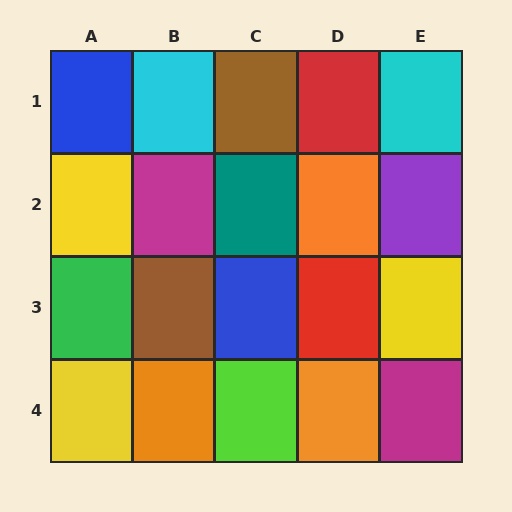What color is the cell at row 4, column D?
Orange.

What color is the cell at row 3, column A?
Green.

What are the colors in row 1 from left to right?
Blue, cyan, brown, red, cyan.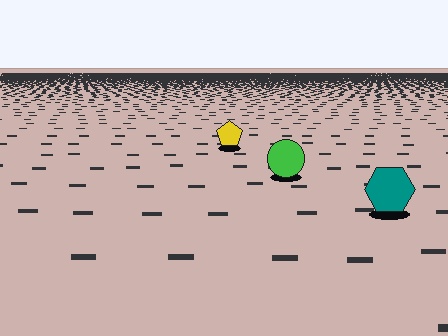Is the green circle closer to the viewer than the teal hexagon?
No. The teal hexagon is closer — you can tell from the texture gradient: the ground texture is coarser near it.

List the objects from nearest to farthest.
From nearest to farthest: the teal hexagon, the green circle, the yellow pentagon.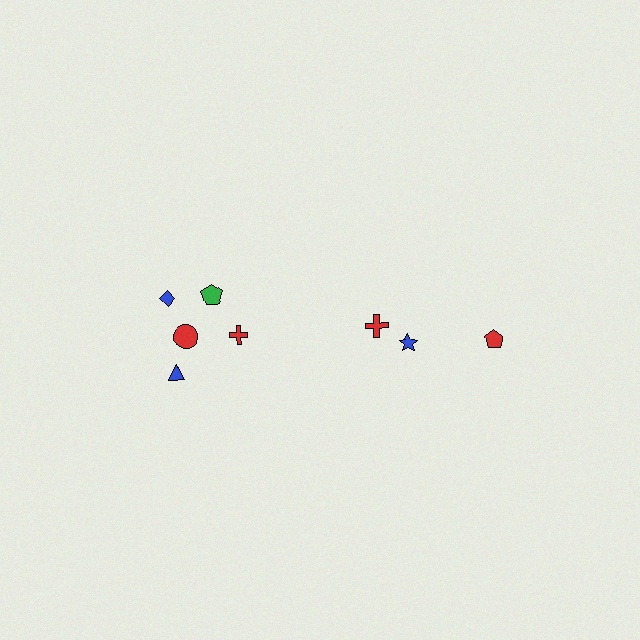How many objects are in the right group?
There are 3 objects.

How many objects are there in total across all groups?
There are 8 objects.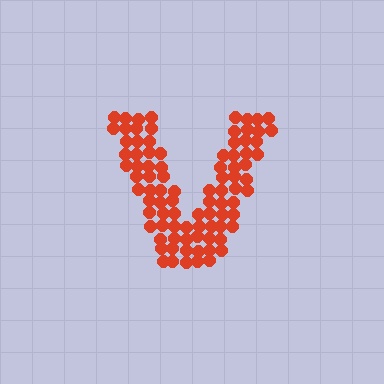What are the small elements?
The small elements are circles.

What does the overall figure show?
The overall figure shows the letter V.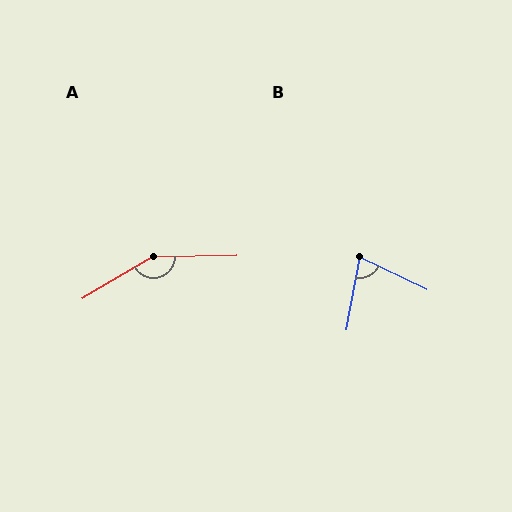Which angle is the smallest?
B, at approximately 75 degrees.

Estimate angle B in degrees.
Approximately 75 degrees.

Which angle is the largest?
A, at approximately 150 degrees.